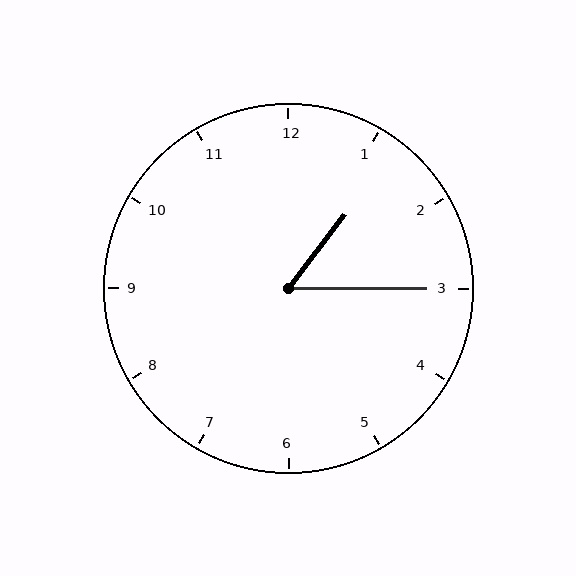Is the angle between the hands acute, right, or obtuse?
It is acute.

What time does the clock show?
1:15.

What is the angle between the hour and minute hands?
Approximately 52 degrees.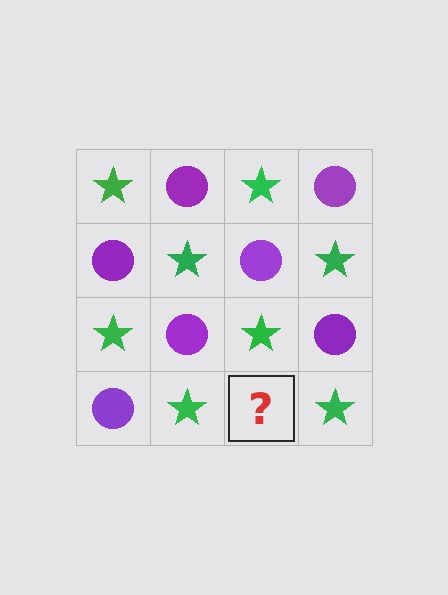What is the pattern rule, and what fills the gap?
The rule is that it alternates green star and purple circle in a checkerboard pattern. The gap should be filled with a purple circle.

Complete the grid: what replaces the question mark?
The question mark should be replaced with a purple circle.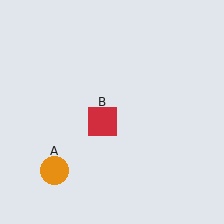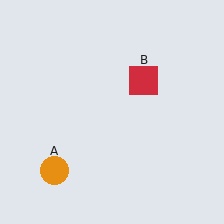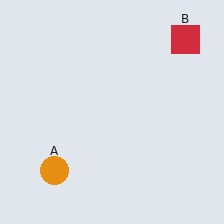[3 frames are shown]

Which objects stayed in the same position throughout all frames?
Orange circle (object A) remained stationary.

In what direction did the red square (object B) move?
The red square (object B) moved up and to the right.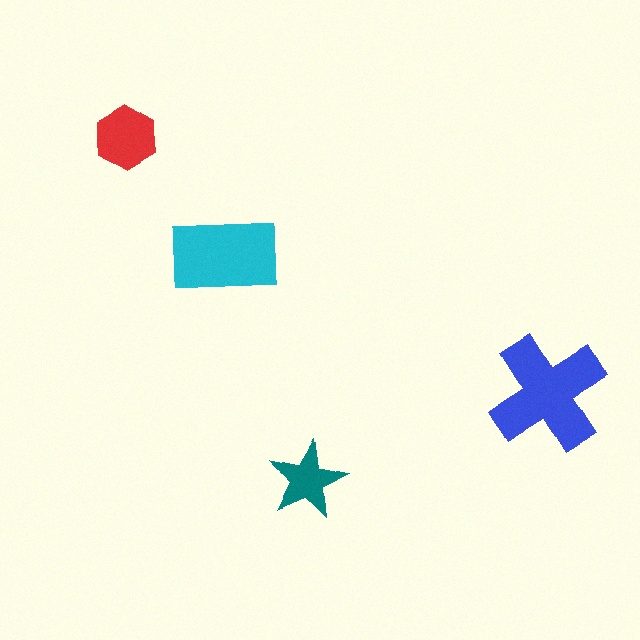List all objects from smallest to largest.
The teal star, the red hexagon, the cyan rectangle, the blue cross.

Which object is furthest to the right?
The blue cross is rightmost.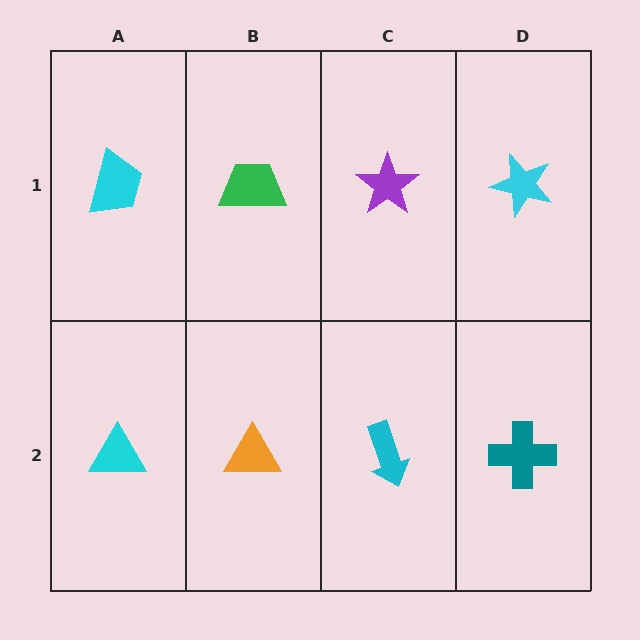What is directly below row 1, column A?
A cyan triangle.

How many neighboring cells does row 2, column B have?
3.